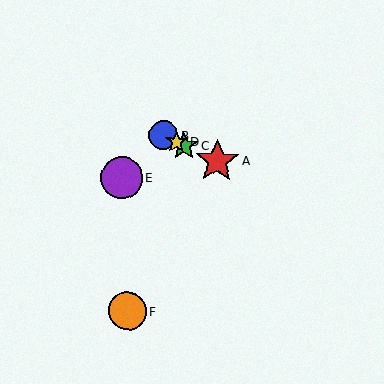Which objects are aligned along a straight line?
Objects A, B, C, D are aligned along a straight line.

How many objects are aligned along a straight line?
4 objects (A, B, C, D) are aligned along a straight line.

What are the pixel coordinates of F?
Object F is at (128, 311).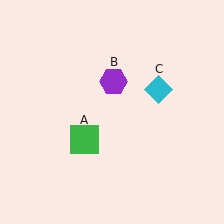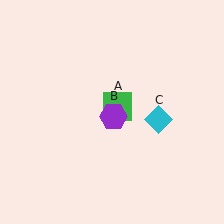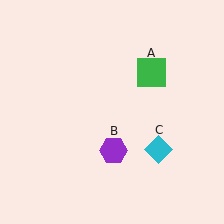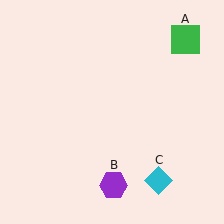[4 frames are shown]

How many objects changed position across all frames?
3 objects changed position: green square (object A), purple hexagon (object B), cyan diamond (object C).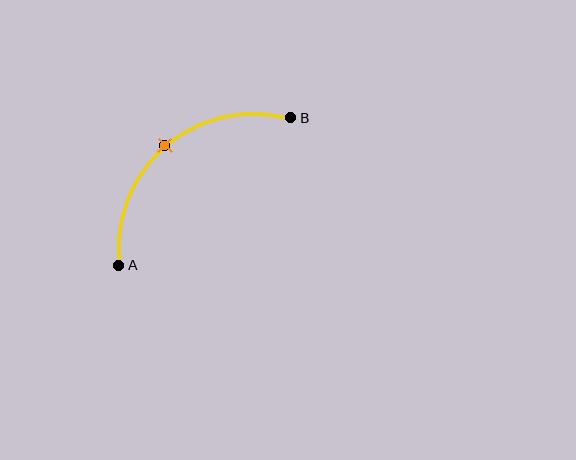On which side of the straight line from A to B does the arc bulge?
The arc bulges above and to the left of the straight line connecting A and B.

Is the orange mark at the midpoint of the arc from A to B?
Yes. The orange mark lies on the arc at equal arc-length from both A and B — it is the arc midpoint.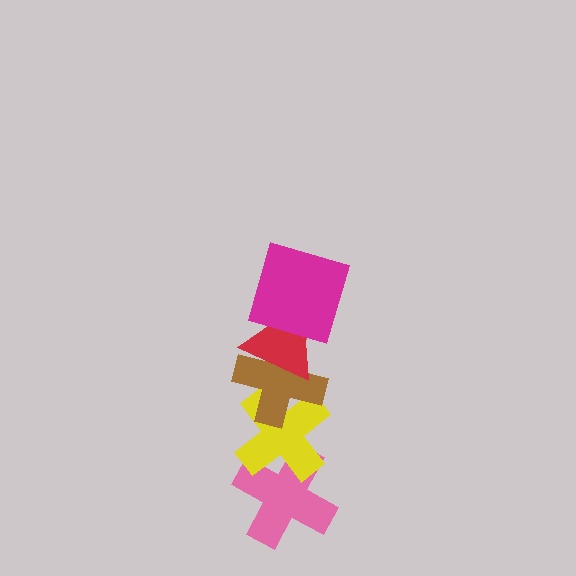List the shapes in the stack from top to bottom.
From top to bottom: the magenta square, the red triangle, the brown cross, the yellow cross, the pink cross.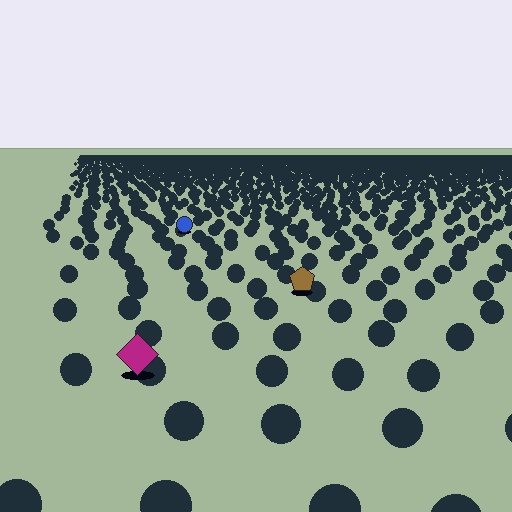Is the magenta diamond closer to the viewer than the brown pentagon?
Yes. The magenta diamond is closer — you can tell from the texture gradient: the ground texture is coarser near it.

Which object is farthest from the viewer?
The blue circle is farthest from the viewer. It appears smaller and the ground texture around it is denser.